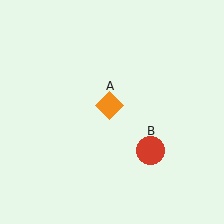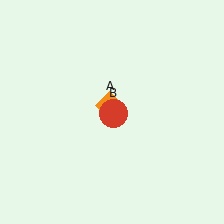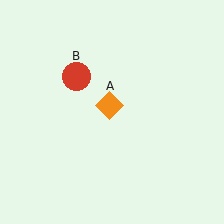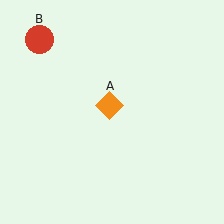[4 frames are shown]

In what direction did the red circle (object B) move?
The red circle (object B) moved up and to the left.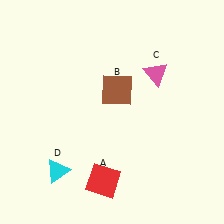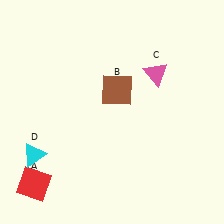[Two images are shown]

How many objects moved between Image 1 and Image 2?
2 objects moved between the two images.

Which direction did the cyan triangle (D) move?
The cyan triangle (D) moved left.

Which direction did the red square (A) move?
The red square (A) moved left.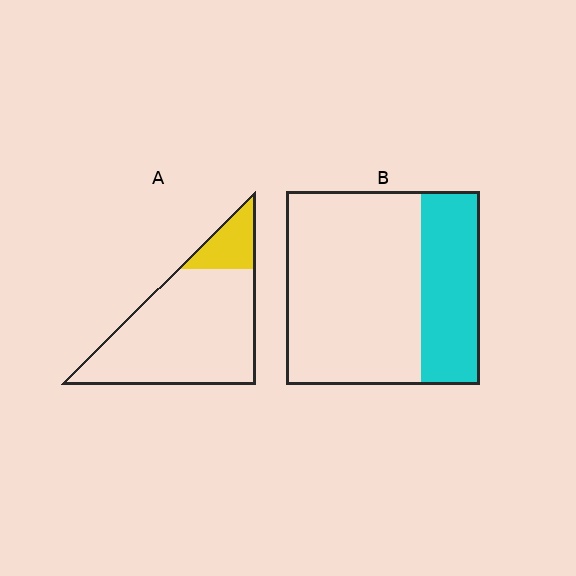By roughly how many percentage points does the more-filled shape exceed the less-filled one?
By roughly 15 percentage points (B over A).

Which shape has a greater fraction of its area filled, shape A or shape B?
Shape B.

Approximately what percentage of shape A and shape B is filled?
A is approximately 15% and B is approximately 30%.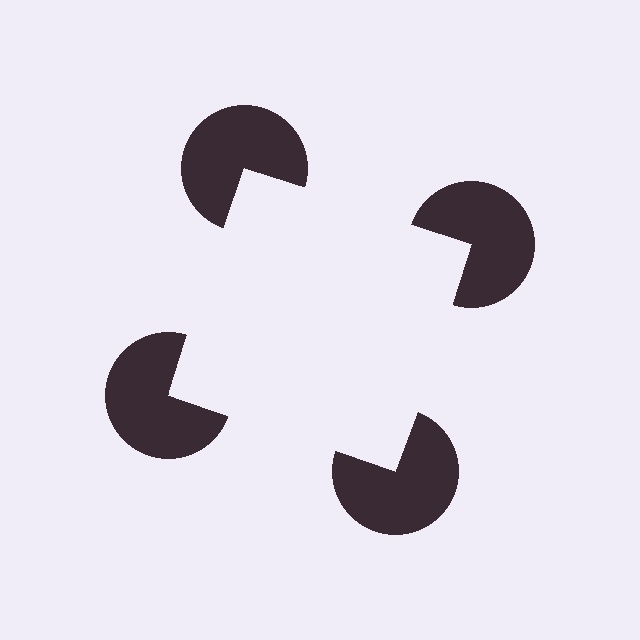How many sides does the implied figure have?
4 sides.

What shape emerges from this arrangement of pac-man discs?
An illusory square — its edges are inferred from the aligned wedge cuts in the pac-man discs, not physically drawn.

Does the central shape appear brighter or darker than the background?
It typically appears slightly brighter than the background, even though no actual brightness change is drawn.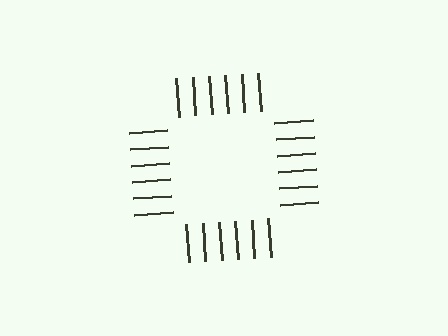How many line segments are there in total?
24 — 6 along each of the 4 edges.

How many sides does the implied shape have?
4 sides — the line-ends trace a square.